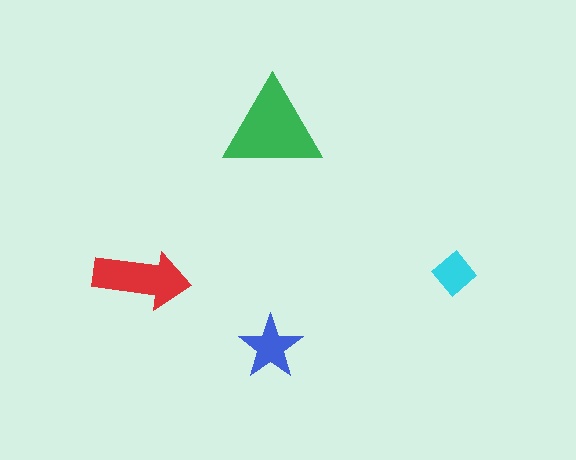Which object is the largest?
The green triangle.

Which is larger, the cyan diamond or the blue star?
The blue star.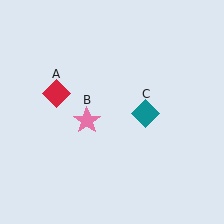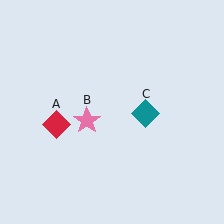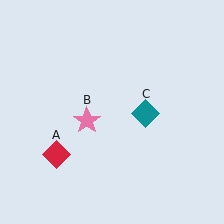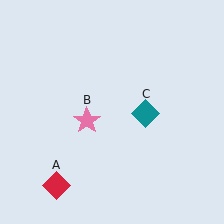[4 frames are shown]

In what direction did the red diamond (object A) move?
The red diamond (object A) moved down.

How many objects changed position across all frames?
1 object changed position: red diamond (object A).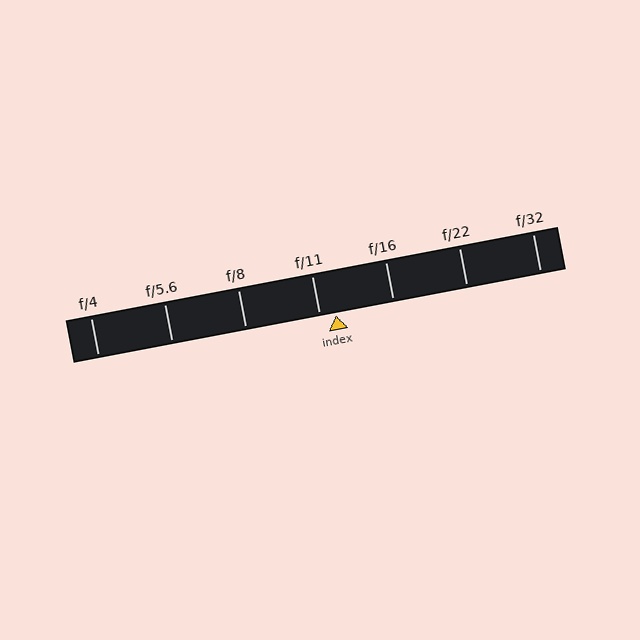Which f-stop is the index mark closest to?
The index mark is closest to f/11.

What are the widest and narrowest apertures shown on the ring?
The widest aperture shown is f/4 and the narrowest is f/32.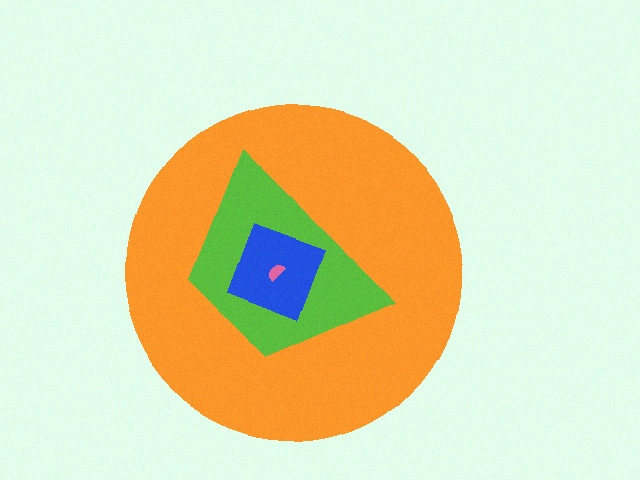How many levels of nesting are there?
4.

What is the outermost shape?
The orange circle.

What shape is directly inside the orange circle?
The lime trapezoid.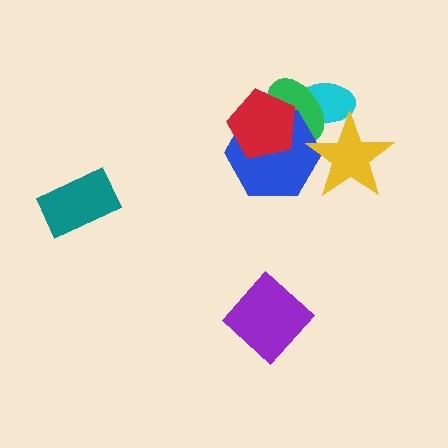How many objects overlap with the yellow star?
3 objects overlap with the yellow star.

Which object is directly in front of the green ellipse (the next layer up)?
The blue hexagon is directly in front of the green ellipse.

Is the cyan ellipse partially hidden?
Yes, it is partially covered by another shape.